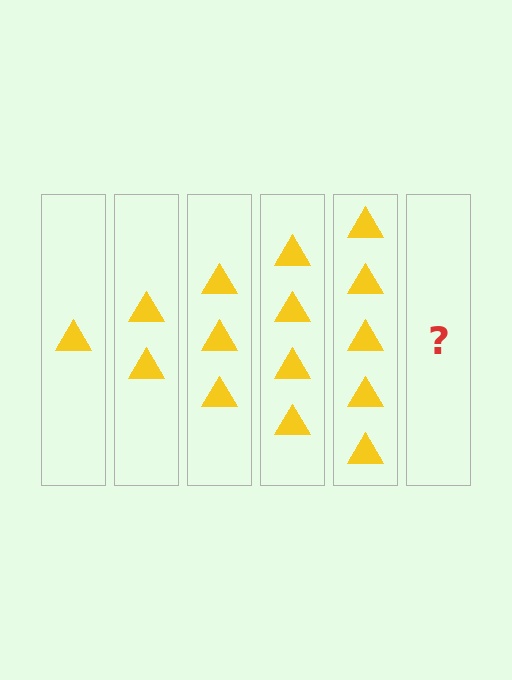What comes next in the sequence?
The next element should be 6 triangles.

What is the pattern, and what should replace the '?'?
The pattern is that each step adds one more triangle. The '?' should be 6 triangles.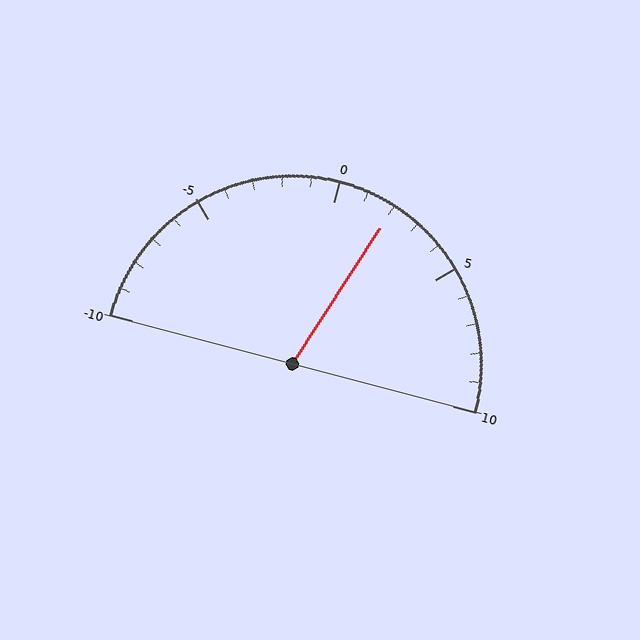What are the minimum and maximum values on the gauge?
The gauge ranges from -10 to 10.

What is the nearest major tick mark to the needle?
The nearest major tick mark is 0.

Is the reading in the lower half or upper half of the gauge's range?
The reading is in the upper half of the range (-10 to 10).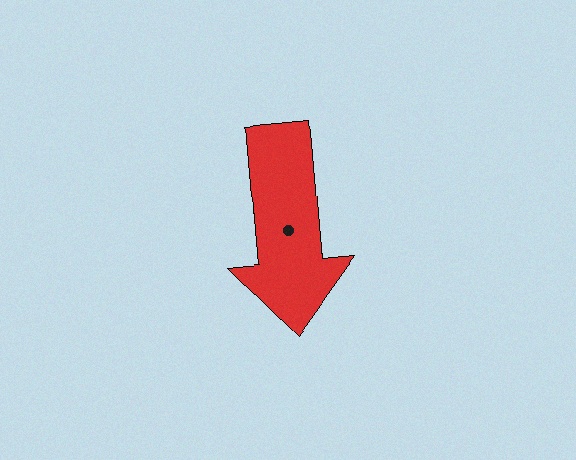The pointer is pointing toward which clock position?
Roughly 6 o'clock.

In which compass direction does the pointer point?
South.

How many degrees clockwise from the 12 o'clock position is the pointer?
Approximately 175 degrees.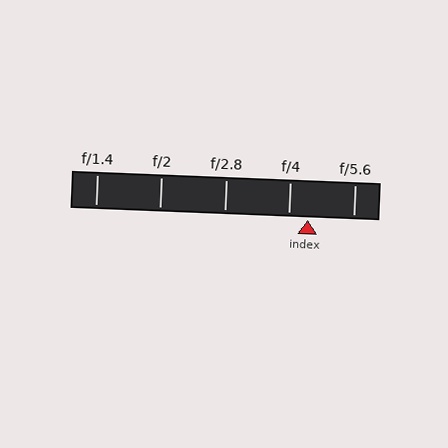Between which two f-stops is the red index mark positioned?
The index mark is between f/4 and f/5.6.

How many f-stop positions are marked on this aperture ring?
There are 5 f-stop positions marked.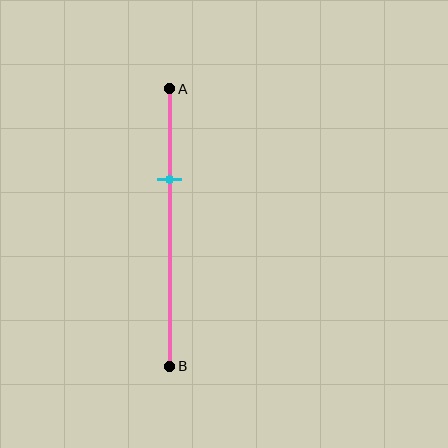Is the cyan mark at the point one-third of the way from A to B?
Yes, the mark is approximately at the one-third point.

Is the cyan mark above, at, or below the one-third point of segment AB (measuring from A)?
The cyan mark is approximately at the one-third point of segment AB.